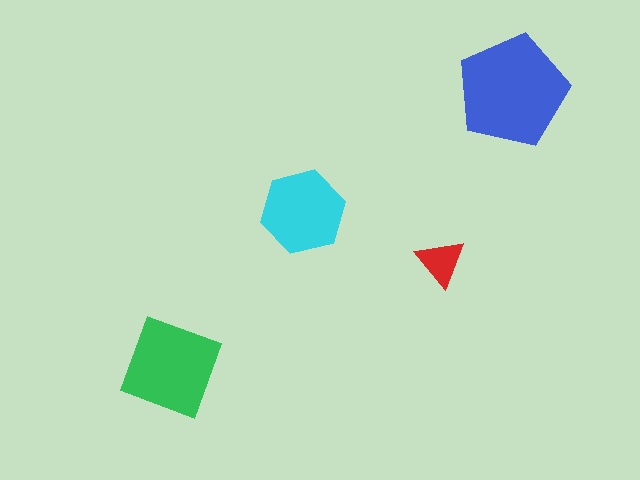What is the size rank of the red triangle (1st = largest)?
4th.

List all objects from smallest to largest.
The red triangle, the cyan hexagon, the green diamond, the blue pentagon.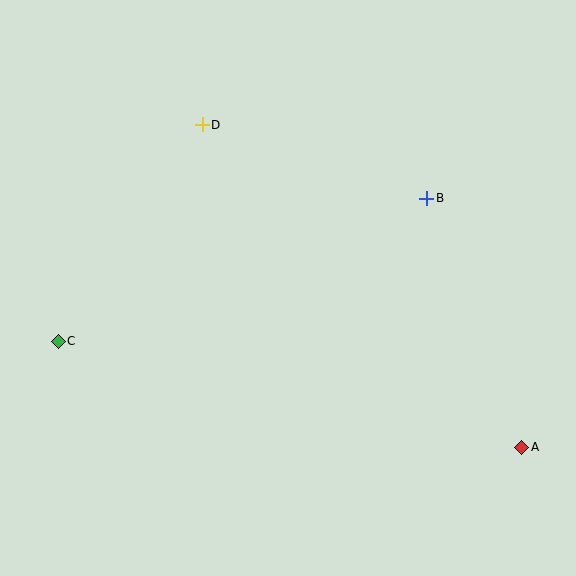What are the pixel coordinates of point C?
Point C is at (58, 341).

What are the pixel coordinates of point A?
Point A is at (522, 447).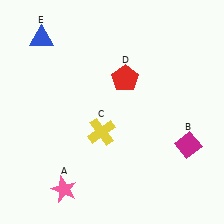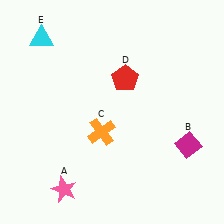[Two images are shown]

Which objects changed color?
C changed from yellow to orange. E changed from blue to cyan.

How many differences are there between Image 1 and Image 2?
There are 2 differences between the two images.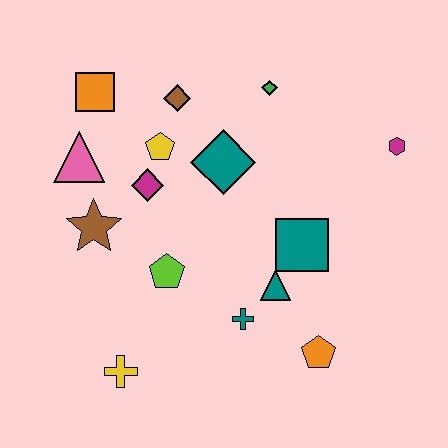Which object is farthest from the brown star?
The magenta hexagon is farthest from the brown star.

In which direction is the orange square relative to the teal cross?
The orange square is above the teal cross.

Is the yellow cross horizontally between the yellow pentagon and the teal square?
No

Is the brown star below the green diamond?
Yes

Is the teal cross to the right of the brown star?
Yes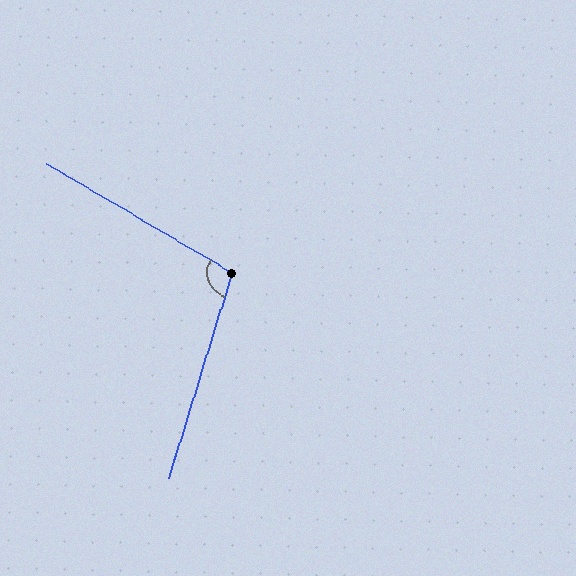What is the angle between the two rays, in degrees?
Approximately 103 degrees.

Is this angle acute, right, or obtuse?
It is obtuse.